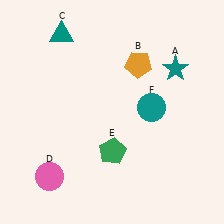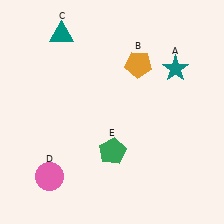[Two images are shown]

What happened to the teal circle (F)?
The teal circle (F) was removed in Image 2. It was in the top-right area of Image 1.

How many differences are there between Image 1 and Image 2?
There is 1 difference between the two images.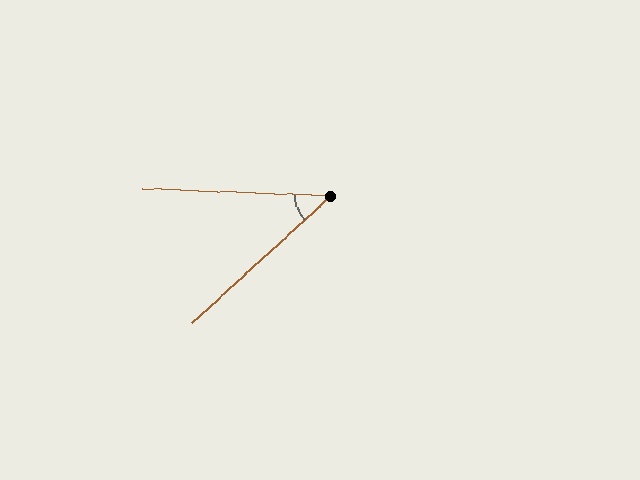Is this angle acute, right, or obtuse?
It is acute.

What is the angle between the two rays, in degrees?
Approximately 44 degrees.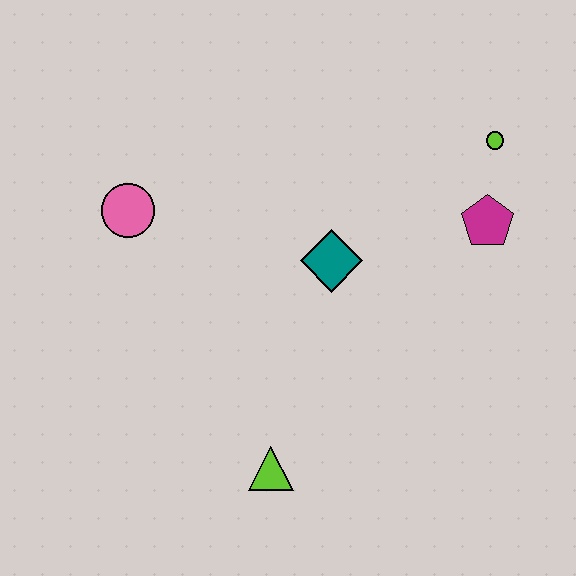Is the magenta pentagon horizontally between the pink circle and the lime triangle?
No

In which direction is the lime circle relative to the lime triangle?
The lime circle is above the lime triangle.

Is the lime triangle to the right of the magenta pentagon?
No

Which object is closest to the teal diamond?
The magenta pentagon is closest to the teal diamond.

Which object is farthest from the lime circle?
The lime triangle is farthest from the lime circle.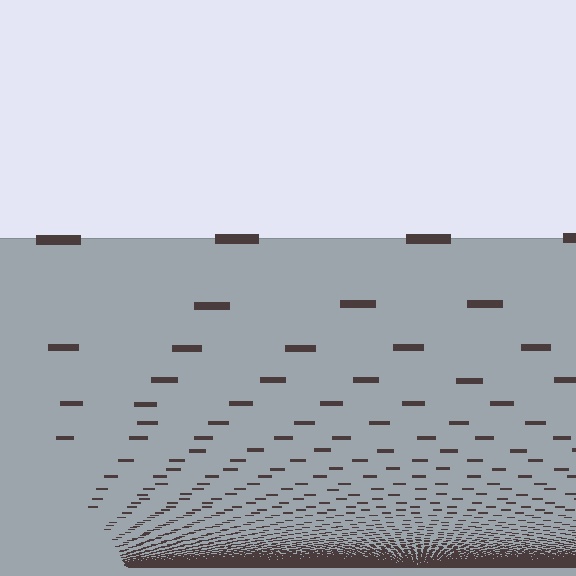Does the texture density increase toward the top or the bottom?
Density increases toward the bottom.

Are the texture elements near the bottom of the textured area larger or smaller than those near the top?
Smaller. The gradient is inverted — elements near the bottom are smaller and denser.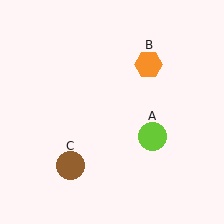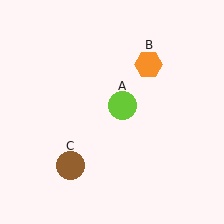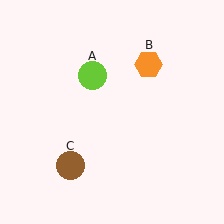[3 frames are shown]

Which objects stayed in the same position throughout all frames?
Orange hexagon (object B) and brown circle (object C) remained stationary.